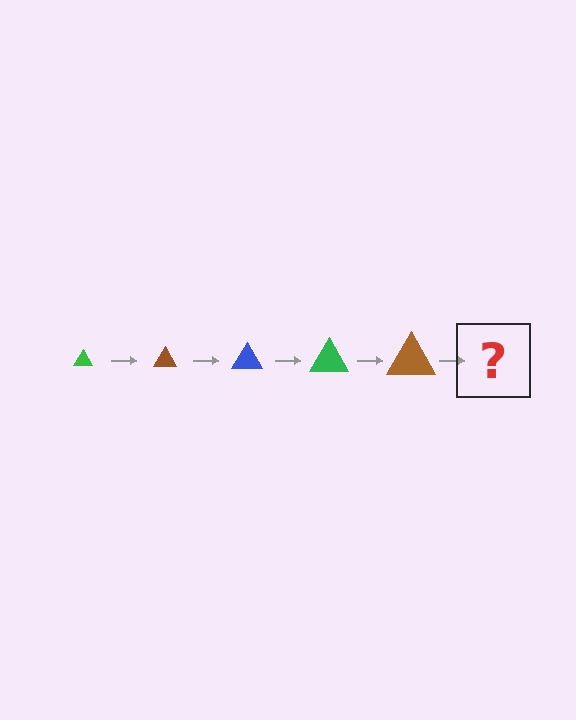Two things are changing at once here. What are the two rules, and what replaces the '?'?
The two rules are that the triangle grows larger each step and the color cycles through green, brown, and blue. The '?' should be a blue triangle, larger than the previous one.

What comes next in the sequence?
The next element should be a blue triangle, larger than the previous one.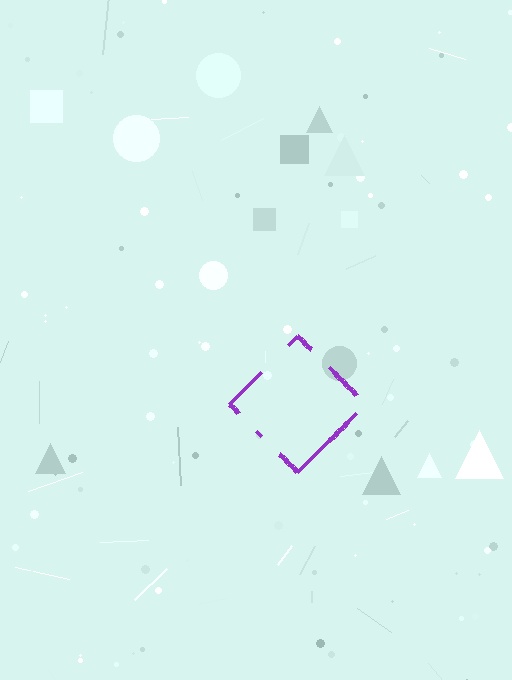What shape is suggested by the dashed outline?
The dashed outline suggests a diamond.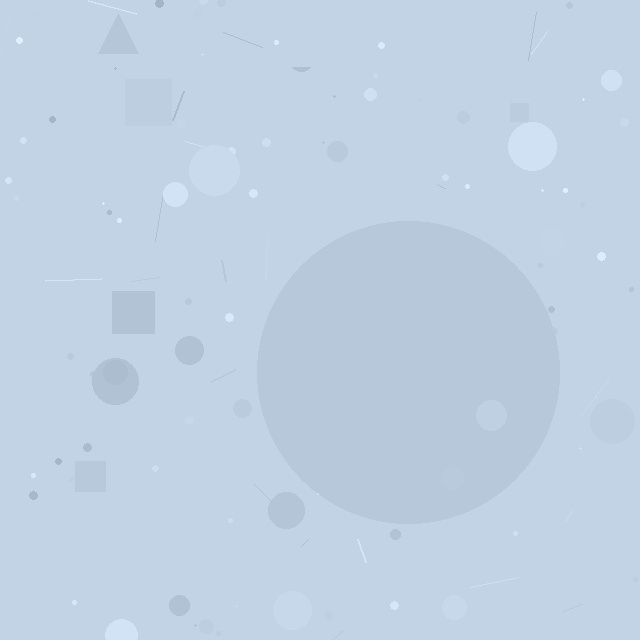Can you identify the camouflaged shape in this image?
The camouflaged shape is a circle.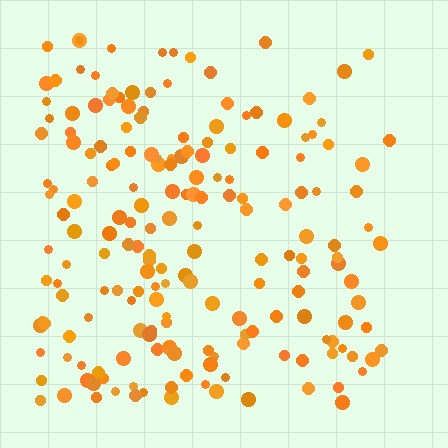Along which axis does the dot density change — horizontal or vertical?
Horizontal.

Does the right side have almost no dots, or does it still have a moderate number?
Still a moderate number, just noticeably fewer than the left.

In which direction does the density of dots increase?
From right to left, with the left side densest.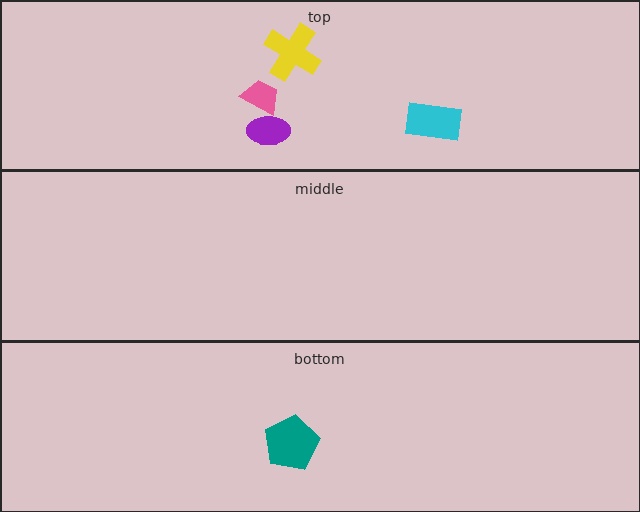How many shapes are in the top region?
4.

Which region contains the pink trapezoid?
The top region.